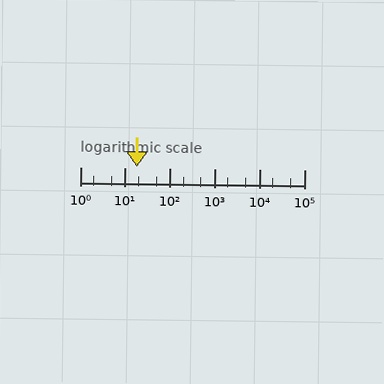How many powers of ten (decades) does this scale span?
The scale spans 5 decades, from 1 to 100000.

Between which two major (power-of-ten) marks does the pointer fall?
The pointer is between 10 and 100.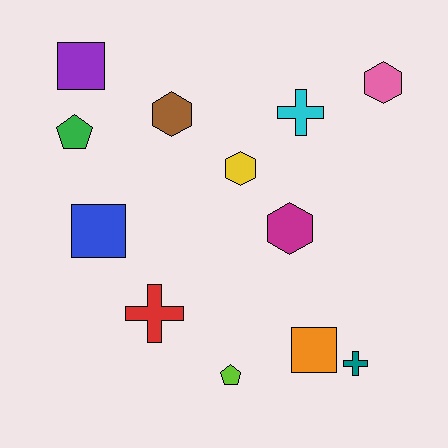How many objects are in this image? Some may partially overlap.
There are 12 objects.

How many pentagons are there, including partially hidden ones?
There are 2 pentagons.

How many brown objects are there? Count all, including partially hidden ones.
There is 1 brown object.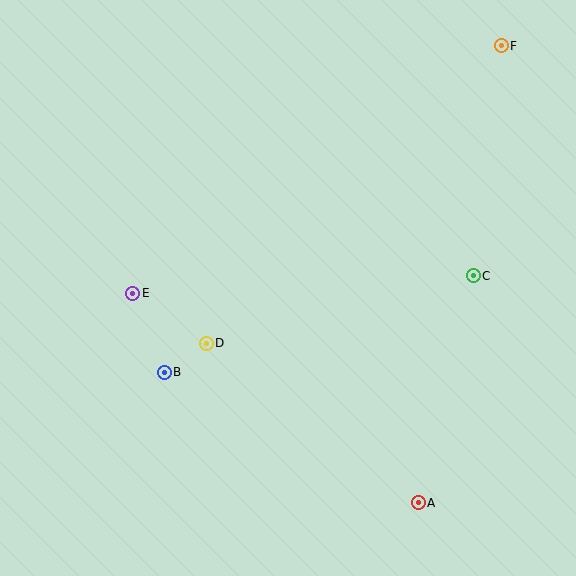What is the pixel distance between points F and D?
The distance between F and D is 419 pixels.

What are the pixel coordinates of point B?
Point B is at (164, 372).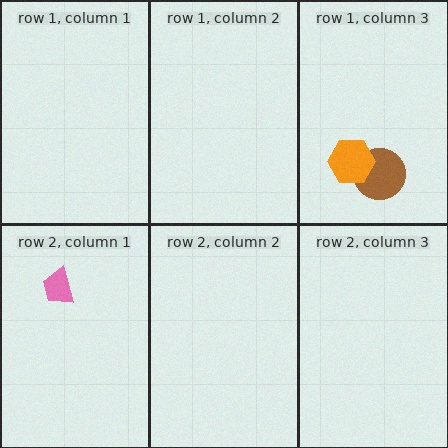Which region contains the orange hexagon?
The row 1, column 3 region.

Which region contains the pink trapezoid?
The row 2, column 1 region.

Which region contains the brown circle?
The row 1, column 3 region.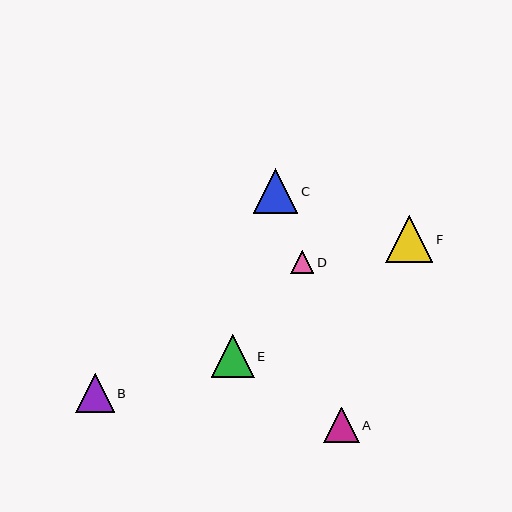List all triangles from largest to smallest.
From largest to smallest: F, C, E, B, A, D.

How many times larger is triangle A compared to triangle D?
Triangle A is approximately 1.5 times the size of triangle D.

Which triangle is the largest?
Triangle F is the largest with a size of approximately 48 pixels.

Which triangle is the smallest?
Triangle D is the smallest with a size of approximately 23 pixels.